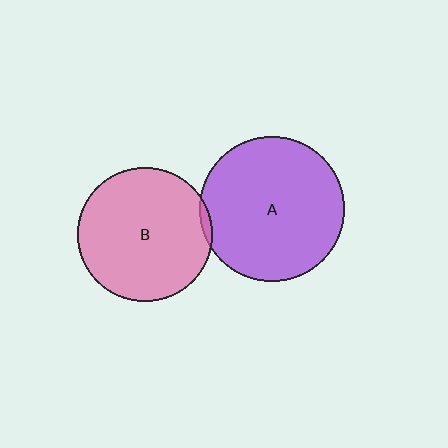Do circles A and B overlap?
Yes.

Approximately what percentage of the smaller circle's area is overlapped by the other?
Approximately 5%.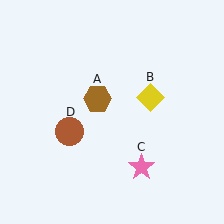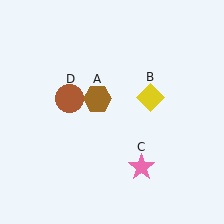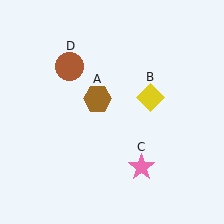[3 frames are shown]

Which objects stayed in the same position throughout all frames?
Brown hexagon (object A) and yellow diamond (object B) and pink star (object C) remained stationary.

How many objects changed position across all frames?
1 object changed position: brown circle (object D).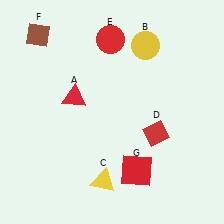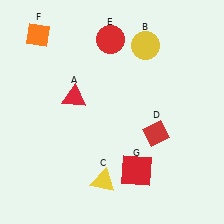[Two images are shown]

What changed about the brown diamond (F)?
In Image 1, F is brown. In Image 2, it changed to orange.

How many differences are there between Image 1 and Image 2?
There is 1 difference between the two images.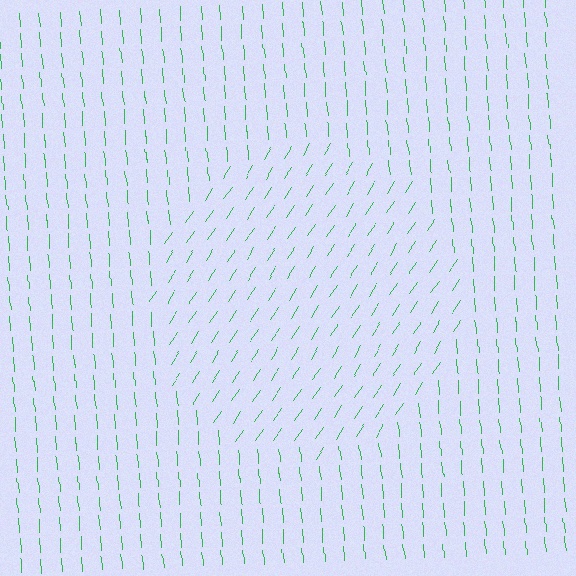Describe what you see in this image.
The image is filled with small green line segments. A circle region in the image has lines oriented differently from the surrounding lines, creating a visible texture boundary.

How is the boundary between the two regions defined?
The boundary is defined purely by a change in line orientation (approximately 37 degrees difference). All lines are the same color and thickness.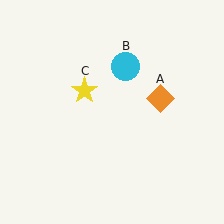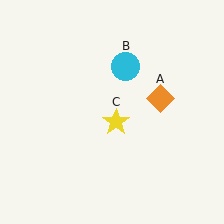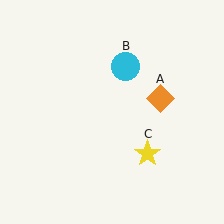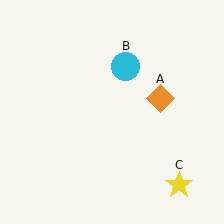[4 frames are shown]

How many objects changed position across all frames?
1 object changed position: yellow star (object C).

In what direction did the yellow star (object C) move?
The yellow star (object C) moved down and to the right.